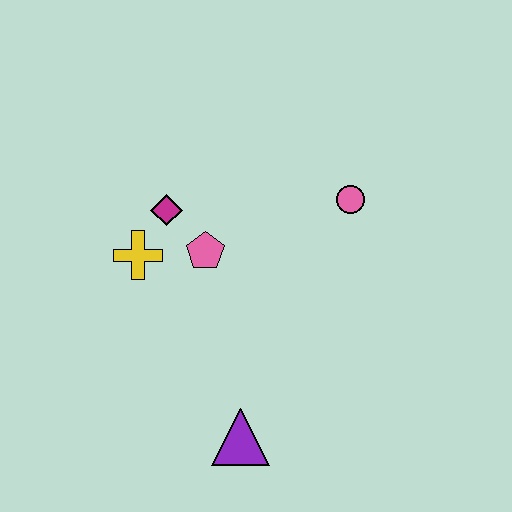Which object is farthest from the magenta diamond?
The purple triangle is farthest from the magenta diamond.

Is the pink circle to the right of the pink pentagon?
Yes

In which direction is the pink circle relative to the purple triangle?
The pink circle is above the purple triangle.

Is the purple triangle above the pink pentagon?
No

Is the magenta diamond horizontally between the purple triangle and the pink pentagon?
No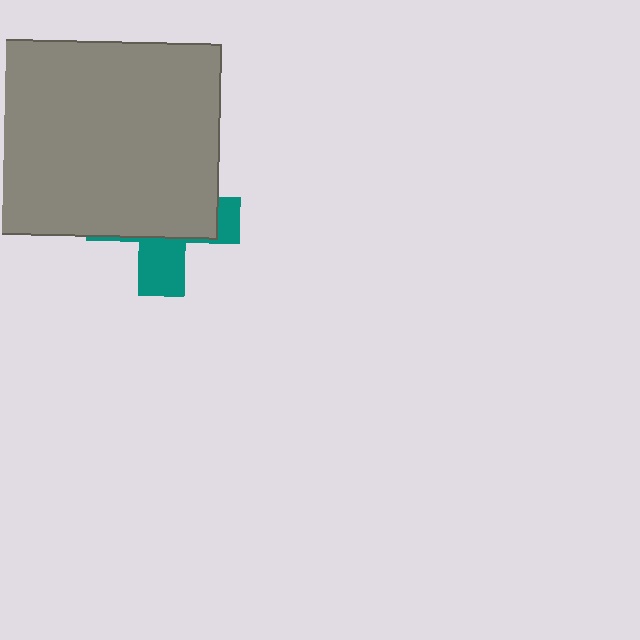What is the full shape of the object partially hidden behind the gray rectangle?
The partially hidden object is a teal cross.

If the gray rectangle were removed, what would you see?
You would see the complete teal cross.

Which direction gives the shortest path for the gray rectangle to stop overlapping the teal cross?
Moving up gives the shortest separation.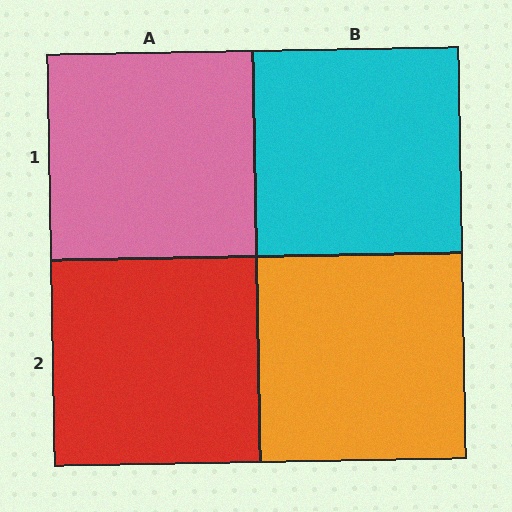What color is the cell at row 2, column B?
Orange.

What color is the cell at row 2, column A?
Red.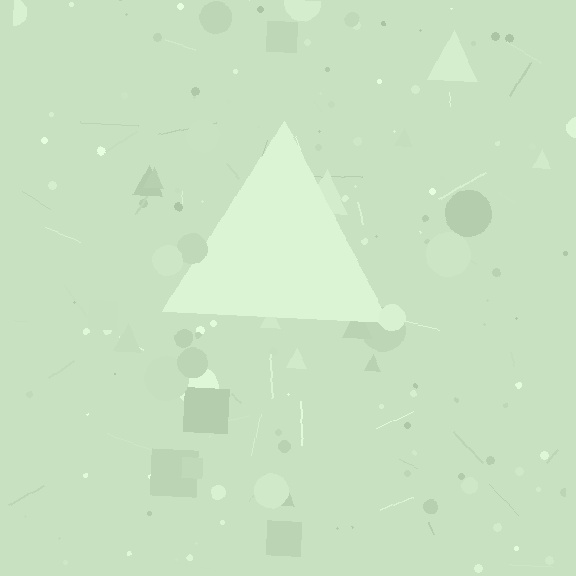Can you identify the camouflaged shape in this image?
The camouflaged shape is a triangle.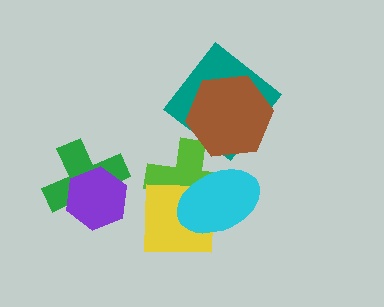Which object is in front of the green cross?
The purple hexagon is in front of the green cross.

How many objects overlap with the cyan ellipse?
2 objects overlap with the cyan ellipse.